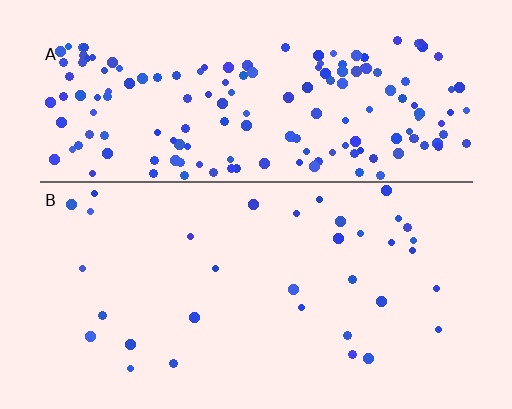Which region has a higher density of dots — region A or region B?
A (the top).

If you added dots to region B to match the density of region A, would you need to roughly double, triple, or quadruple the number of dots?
Approximately quadruple.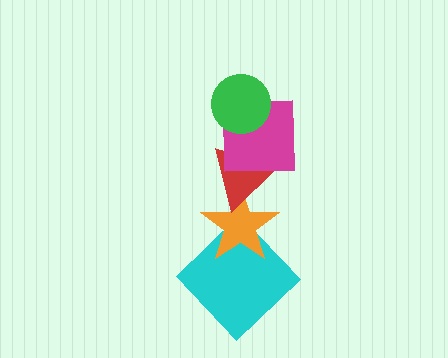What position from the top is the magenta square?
The magenta square is 2nd from the top.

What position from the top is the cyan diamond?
The cyan diamond is 5th from the top.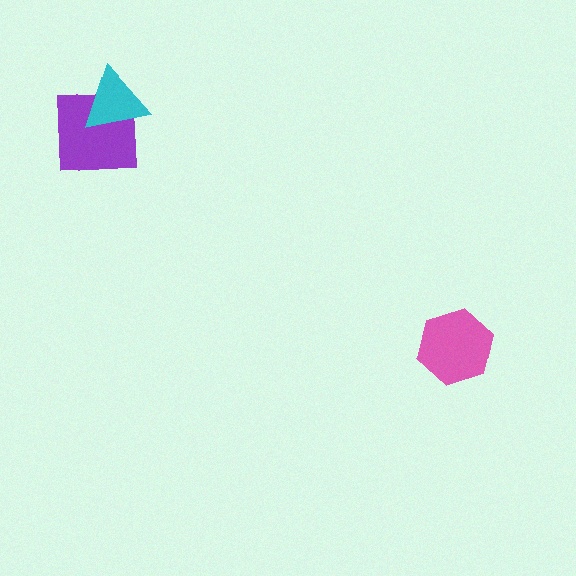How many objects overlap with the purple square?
1 object overlaps with the purple square.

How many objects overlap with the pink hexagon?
0 objects overlap with the pink hexagon.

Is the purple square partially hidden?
Yes, it is partially covered by another shape.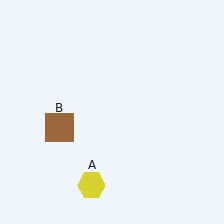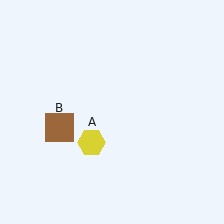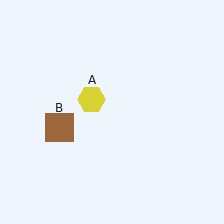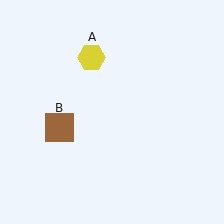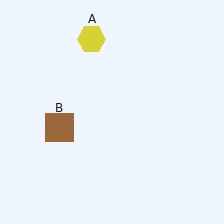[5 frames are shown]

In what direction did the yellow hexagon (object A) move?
The yellow hexagon (object A) moved up.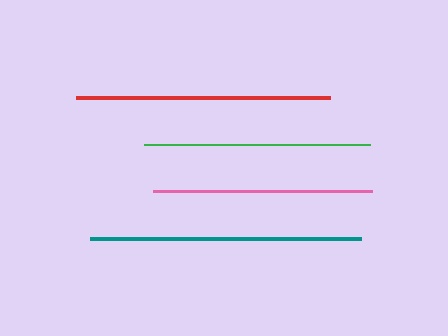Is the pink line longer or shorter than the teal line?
The teal line is longer than the pink line.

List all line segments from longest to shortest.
From longest to shortest: teal, red, green, pink.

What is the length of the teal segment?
The teal segment is approximately 271 pixels long.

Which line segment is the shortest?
The pink line is the shortest at approximately 219 pixels.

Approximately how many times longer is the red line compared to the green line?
The red line is approximately 1.1 times the length of the green line.